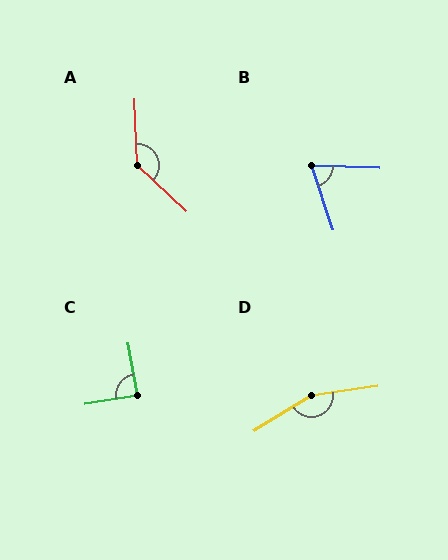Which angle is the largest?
D, at approximately 156 degrees.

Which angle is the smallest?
B, at approximately 70 degrees.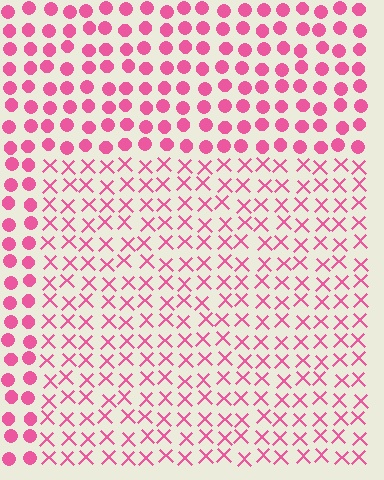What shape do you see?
I see a rectangle.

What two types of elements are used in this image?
The image uses X marks inside the rectangle region and circles outside it.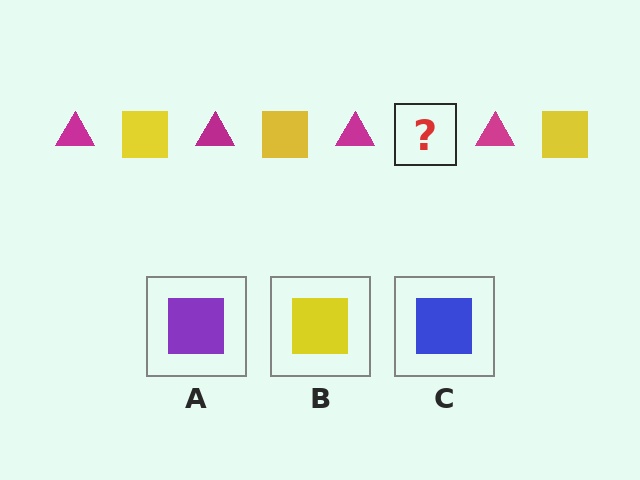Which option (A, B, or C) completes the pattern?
B.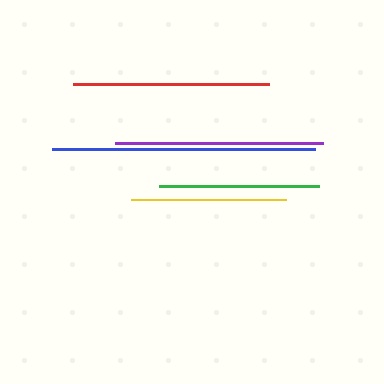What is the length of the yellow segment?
The yellow segment is approximately 155 pixels long.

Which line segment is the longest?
The blue line is the longest at approximately 263 pixels.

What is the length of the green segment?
The green segment is approximately 159 pixels long.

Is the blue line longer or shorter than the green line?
The blue line is longer than the green line.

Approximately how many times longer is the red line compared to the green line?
The red line is approximately 1.2 times the length of the green line.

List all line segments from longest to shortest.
From longest to shortest: blue, purple, red, green, yellow.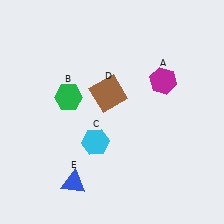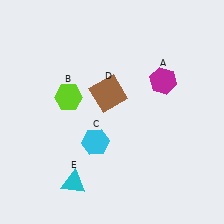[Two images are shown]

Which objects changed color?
B changed from green to lime. E changed from blue to cyan.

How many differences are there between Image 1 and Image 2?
There are 2 differences between the two images.